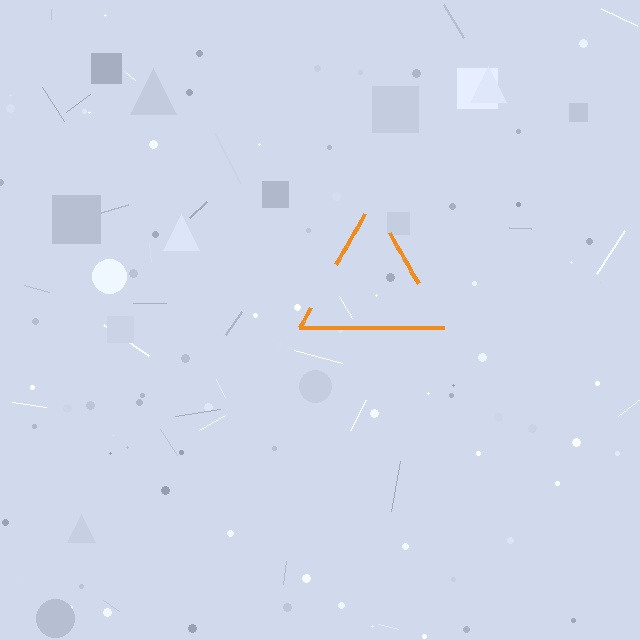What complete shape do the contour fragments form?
The contour fragments form a triangle.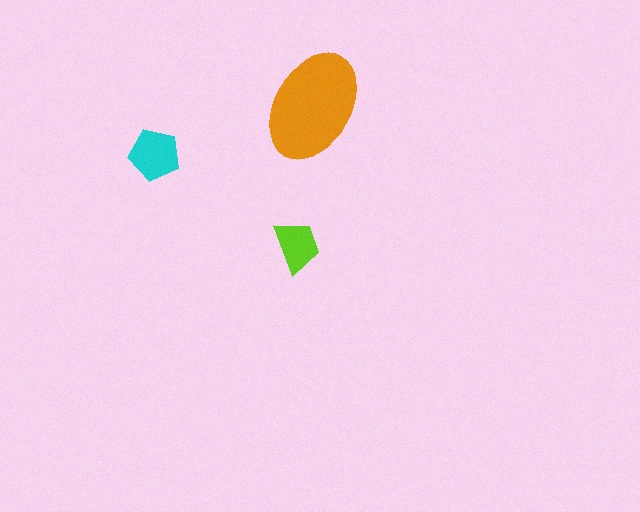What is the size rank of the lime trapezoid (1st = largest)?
3rd.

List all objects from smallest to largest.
The lime trapezoid, the cyan pentagon, the orange ellipse.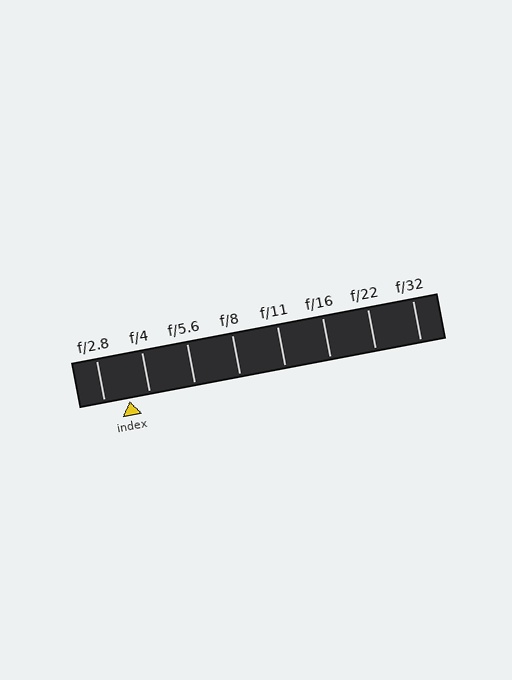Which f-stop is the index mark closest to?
The index mark is closest to f/4.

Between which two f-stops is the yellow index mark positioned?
The index mark is between f/2.8 and f/4.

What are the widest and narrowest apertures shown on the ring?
The widest aperture shown is f/2.8 and the narrowest is f/32.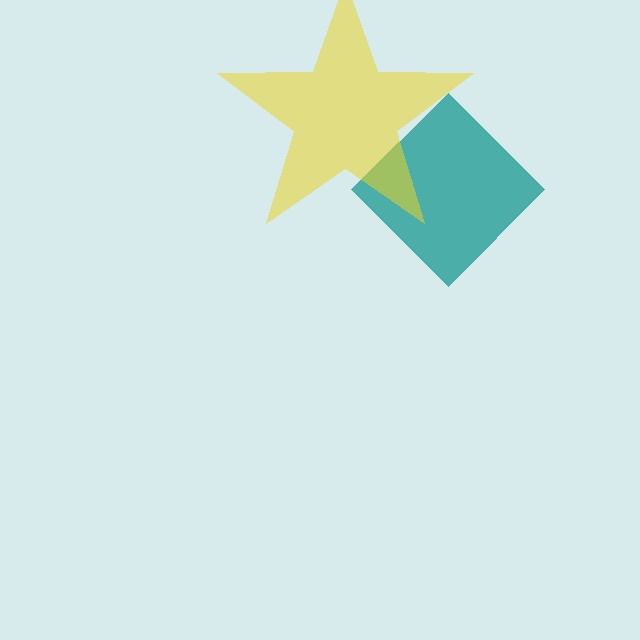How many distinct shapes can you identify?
There are 2 distinct shapes: a teal diamond, a yellow star.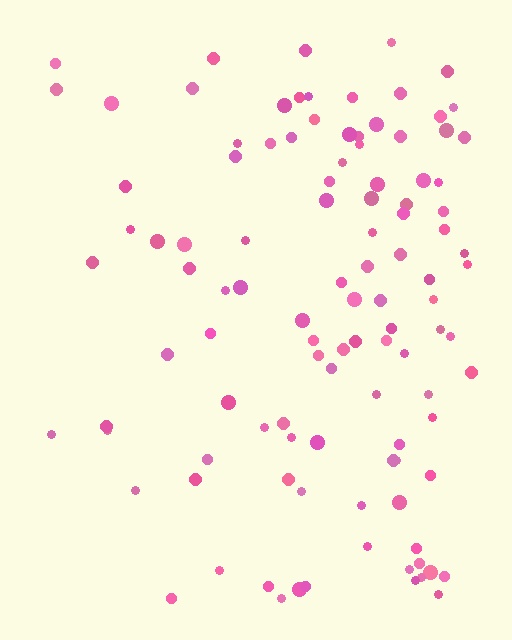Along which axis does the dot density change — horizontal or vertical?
Horizontal.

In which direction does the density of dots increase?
From left to right, with the right side densest.